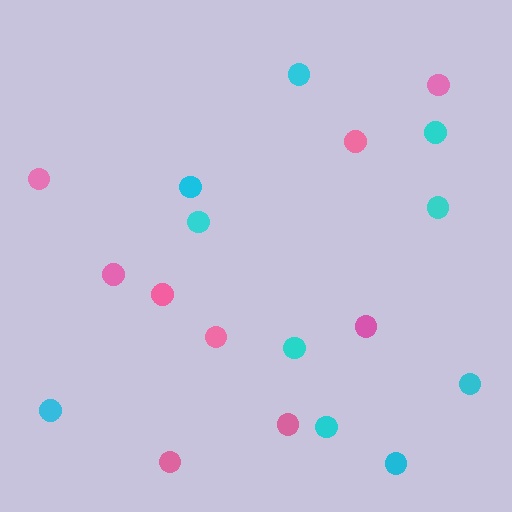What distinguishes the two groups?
There are 2 groups: one group of cyan circles (10) and one group of pink circles (9).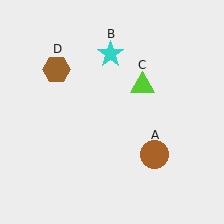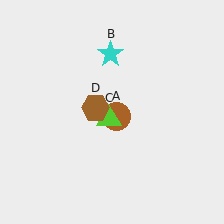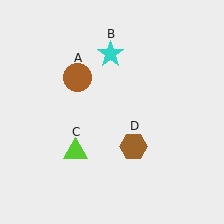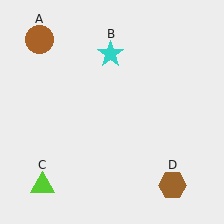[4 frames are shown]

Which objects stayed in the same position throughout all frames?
Cyan star (object B) remained stationary.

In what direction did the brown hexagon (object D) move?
The brown hexagon (object D) moved down and to the right.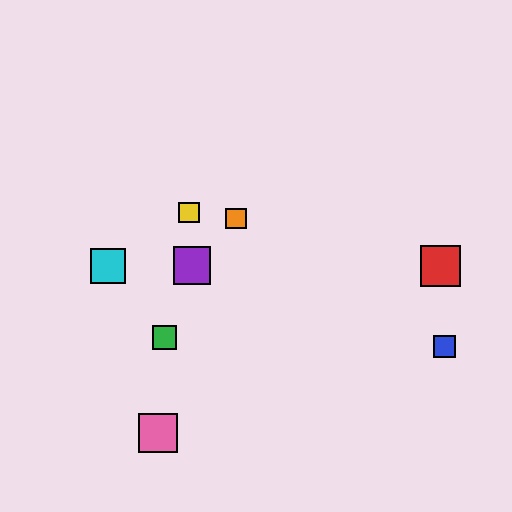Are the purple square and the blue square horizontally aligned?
No, the purple square is at y≈266 and the blue square is at y≈346.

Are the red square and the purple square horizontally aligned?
Yes, both are at y≈266.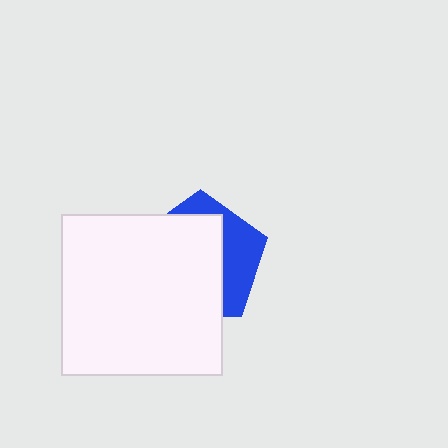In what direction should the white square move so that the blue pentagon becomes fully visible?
The white square should move toward the lower-left. That is the shortest direction to clear the overlap and leave the blue pentagon fully visible.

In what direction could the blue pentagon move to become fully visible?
The blue pentagon could move toward the upper-right. That would shift it out from behind the white square entirely.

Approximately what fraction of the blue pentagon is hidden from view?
Roughly 67% of the blue pentagon is hidden behind the white square.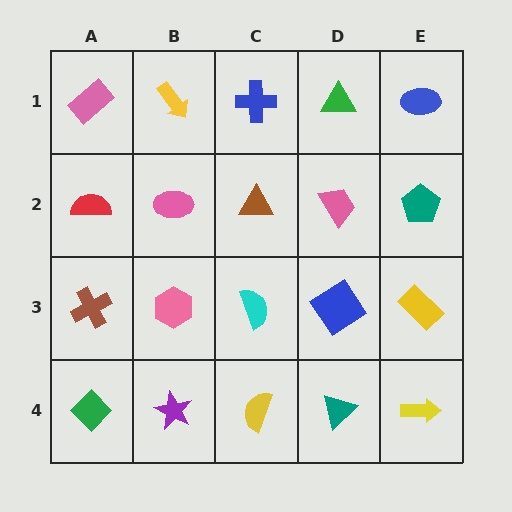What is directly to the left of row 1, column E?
A green triangle.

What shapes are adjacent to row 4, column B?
A pink hexagon (row 3, column B), a green diamond (row 4, column A), a yellow semicircle (row 4, column C).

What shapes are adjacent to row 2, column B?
A yellow arrow (row 1, column B), a pink hexagon (row 3, column B), a red semicircle (row 2, column A), a brown triangle (row 2, column C).